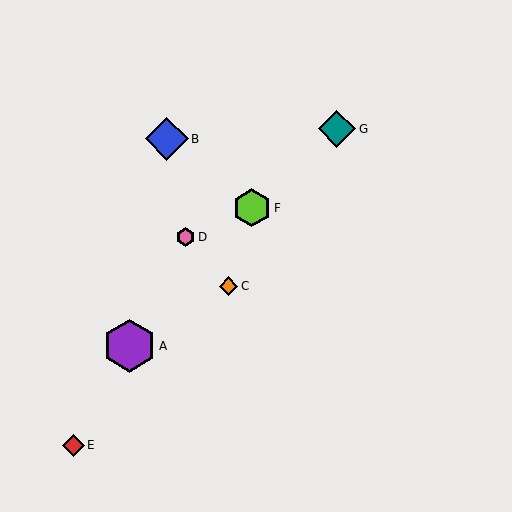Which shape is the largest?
The purple hexagon (labeled A) is the largest.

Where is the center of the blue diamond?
The center of the blue diamond is at (167, 139).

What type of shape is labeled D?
Shape D is a pink hexagon.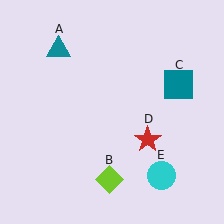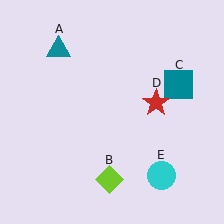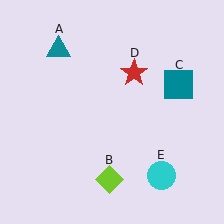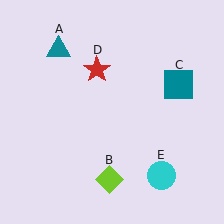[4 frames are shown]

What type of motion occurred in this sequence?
The red star (object D) rotated counterclockwise around the center of the scene.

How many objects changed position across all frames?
1 object changed position: red star (object D).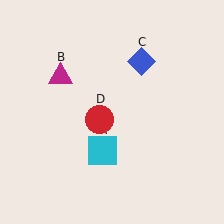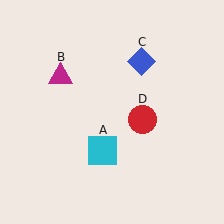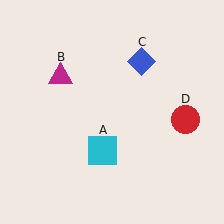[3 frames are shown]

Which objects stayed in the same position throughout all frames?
Cyan square (object A) and magenta triangle (object B) and blue diamond (object C) remained stationary.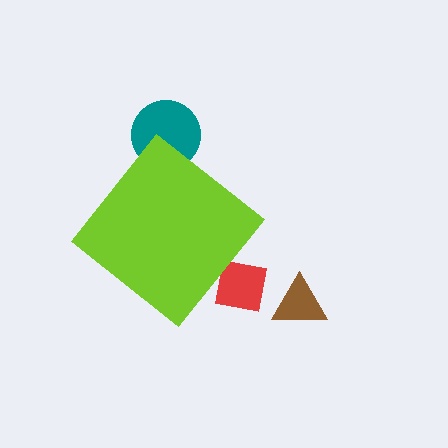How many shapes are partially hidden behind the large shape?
2 shapes are partially hidden.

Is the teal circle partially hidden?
Yes, the teal circle is partially hidden behind the lime diamond.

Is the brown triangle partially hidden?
No, the brown triangle is fully visible.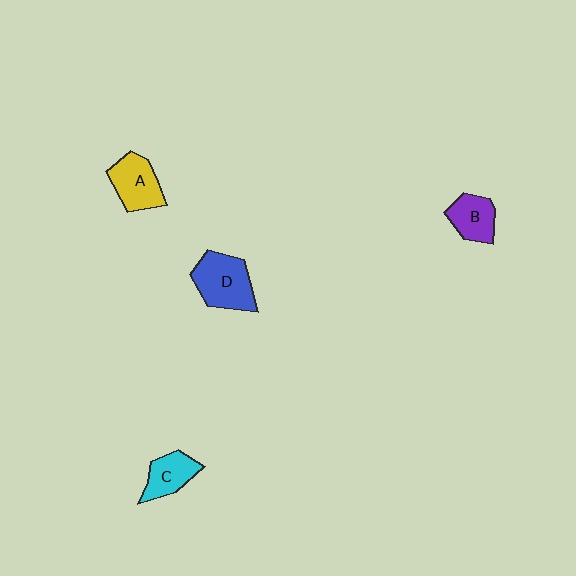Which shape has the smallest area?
Shape C (cyan).